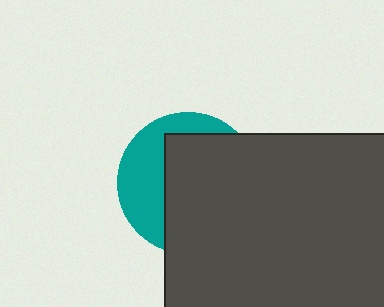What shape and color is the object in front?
The object in front is a dark gray square.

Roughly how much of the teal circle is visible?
A small part of it is visible (roughly 36%).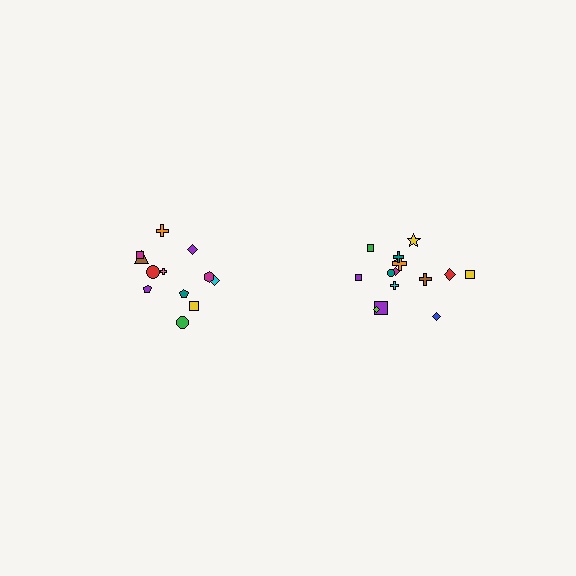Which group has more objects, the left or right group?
The right group.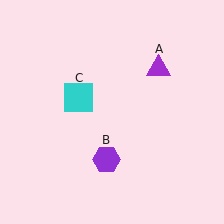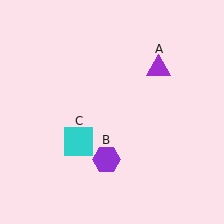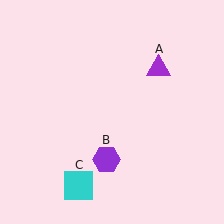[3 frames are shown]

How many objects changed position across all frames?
1 object changed position: cyan square (object C).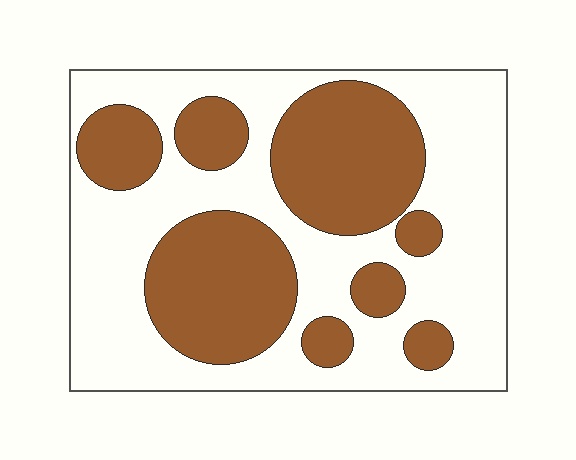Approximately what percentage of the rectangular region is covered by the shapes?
Approximately 40%.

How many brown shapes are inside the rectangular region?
8.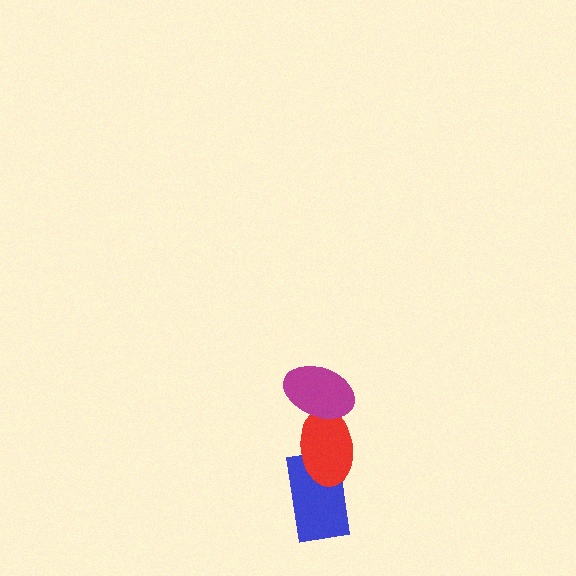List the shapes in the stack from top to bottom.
From top to bottom: the magenta ellipse, the red ellipse, the blue rectangle.